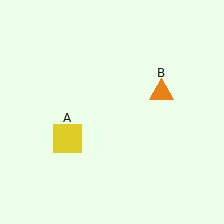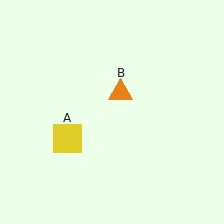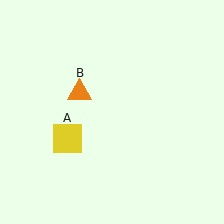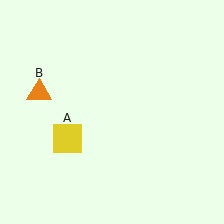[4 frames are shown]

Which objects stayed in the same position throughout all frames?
Yellow square (object A) remained stationary.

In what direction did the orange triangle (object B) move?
The orange triangle (object B) moved left.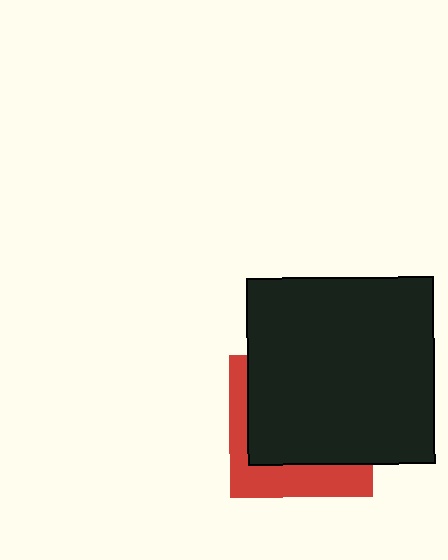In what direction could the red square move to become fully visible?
The red square could move toward the lower-left. That would shift it out from behind the black square entirely.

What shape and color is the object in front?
The object in front is a black square.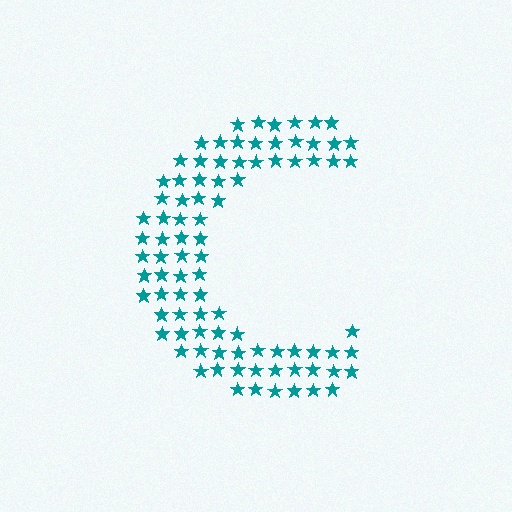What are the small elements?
The small elements are stars.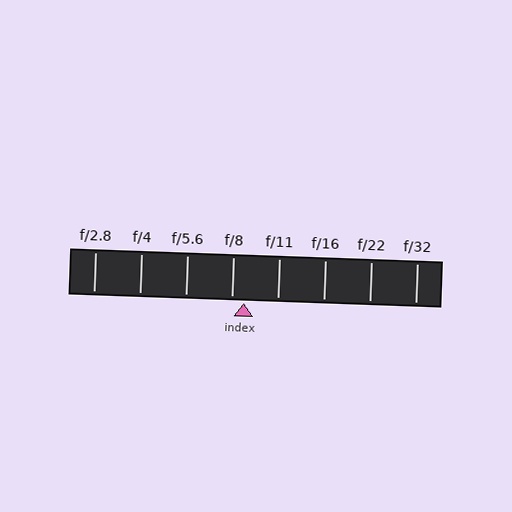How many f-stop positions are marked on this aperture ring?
There are 8 f-stop positions marked.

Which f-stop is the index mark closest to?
The index mark is closest to f/8.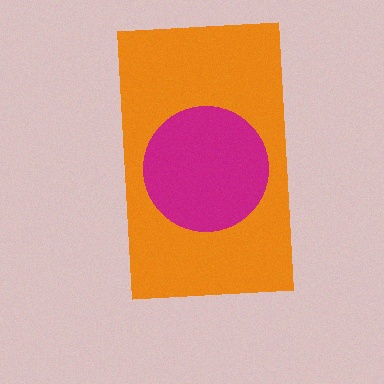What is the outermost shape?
The orange rectangle.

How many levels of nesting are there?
2.